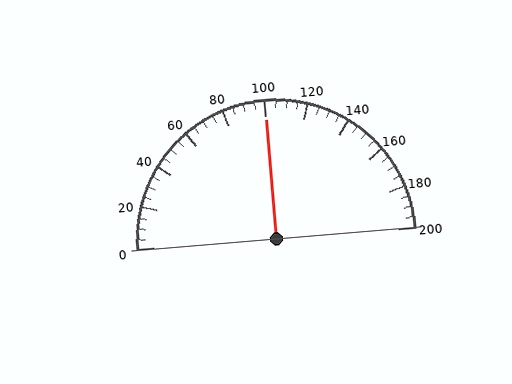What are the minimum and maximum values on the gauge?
The gauge ranges from 0 to 200.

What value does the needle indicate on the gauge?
The needle indicates approximately 100.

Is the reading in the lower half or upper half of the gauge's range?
The reading is in the upper half of the range (0 to 200).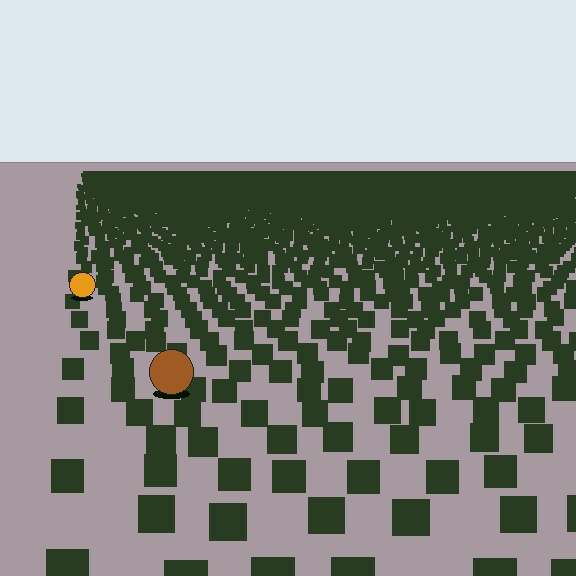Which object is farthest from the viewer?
The orange circle is farthest from the viewer. It appears smaller and the ground texture around it is denser.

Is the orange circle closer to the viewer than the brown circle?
No. The brown circle is closer — you can tell from the texture gradient: the ground texture is coarser near it.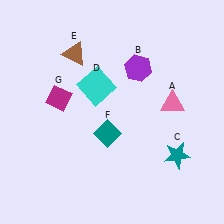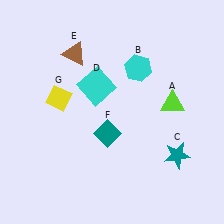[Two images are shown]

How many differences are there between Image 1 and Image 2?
There are 3 differences between the two images.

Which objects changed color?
A changed from pink to lime. B changed from purple to cyan. G changed from magenta to yellow.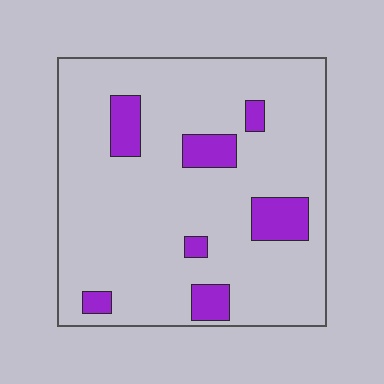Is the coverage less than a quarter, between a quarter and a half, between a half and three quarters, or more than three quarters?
Less than a quarter.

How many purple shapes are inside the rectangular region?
7.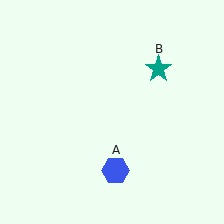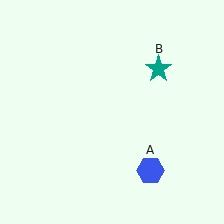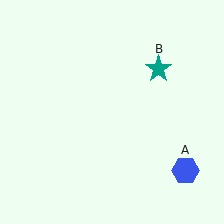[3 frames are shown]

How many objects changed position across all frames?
1 object changed position: blue hexagon (object A).